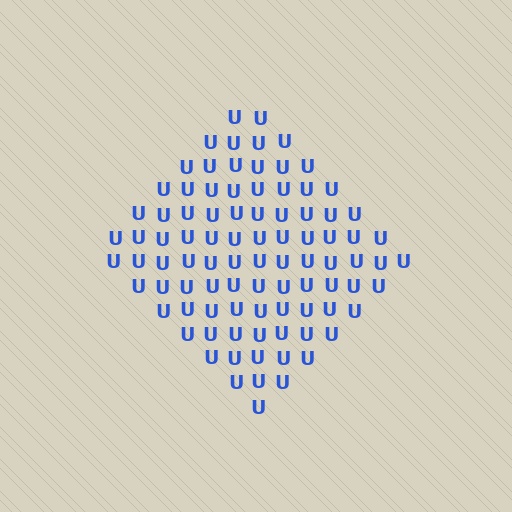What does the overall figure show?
The overall figure shows a diamond.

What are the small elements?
The small elements are letter U's.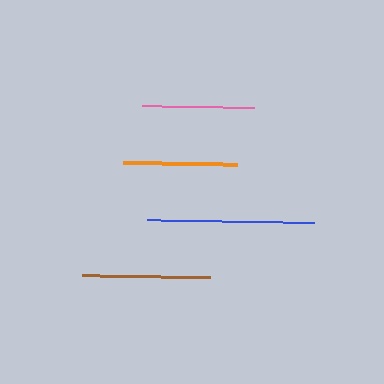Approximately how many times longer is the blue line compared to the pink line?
The blue line is approximately 1.5 times the length of the pink line.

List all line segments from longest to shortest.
From longest to shortest: blue, brown, orange, pink.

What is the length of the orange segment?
The orange segment is approximately 113 pixels long.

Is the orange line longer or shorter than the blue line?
The blue line is longer than the orange line.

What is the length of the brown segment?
The brown segment is approximately 128 pixels long.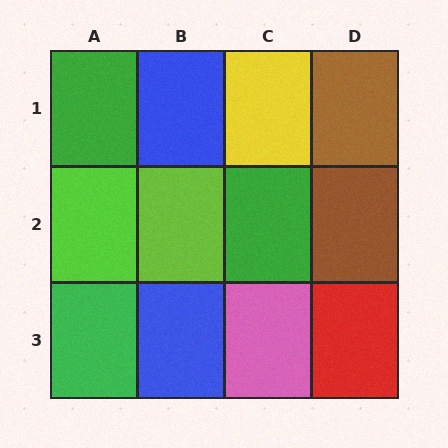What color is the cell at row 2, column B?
Lime.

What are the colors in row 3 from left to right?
Green, blue, pink, red.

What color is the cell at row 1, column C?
Yellow.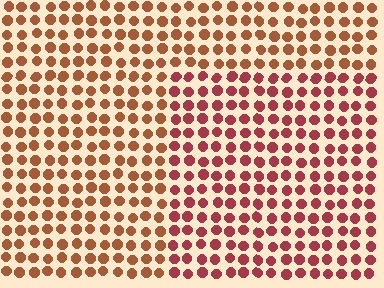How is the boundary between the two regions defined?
The boundary is defined purely by a slight shift in hue (about 29 degrees). Spacing, size, and orientation are identical on both sides.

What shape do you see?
I see a rectangle.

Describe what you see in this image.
The image is filled with small brown elements in a uniform arrangement. A rectangle-shaped region is visible where the elements are tinted to a slightly different hue, forming a subtle color boundary.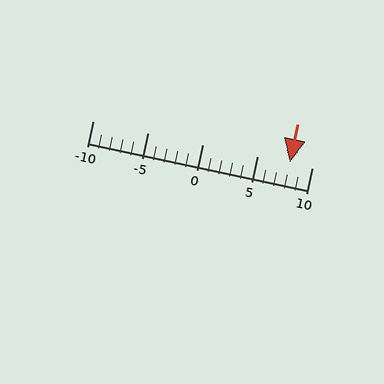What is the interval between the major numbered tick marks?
The major tick marks are spaced 5 units apart.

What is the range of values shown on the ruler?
The ruler shows values from -10 to 10.